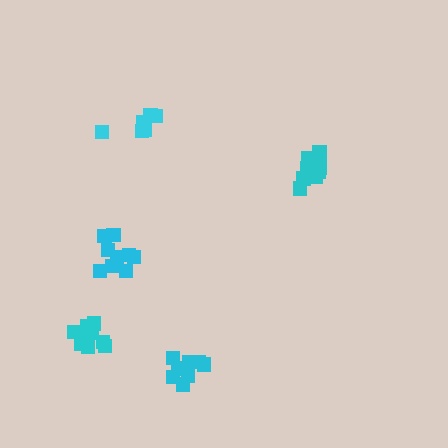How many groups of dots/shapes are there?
There are 5 groups.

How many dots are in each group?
Group 1: 8 dots, Group 2: 14 dots, Group 3: 10 dots, Group 4: 9 dots, Group 5: 8 dots (49 total).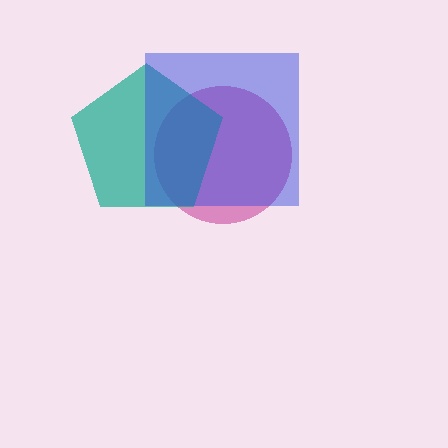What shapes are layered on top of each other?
The layered shapes are: a magenta circle, a teal pentagon, a blue square.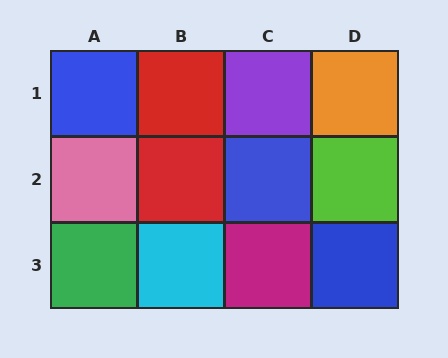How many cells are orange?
1 cell is orange.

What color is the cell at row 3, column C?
Magenta.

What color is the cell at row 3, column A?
Green.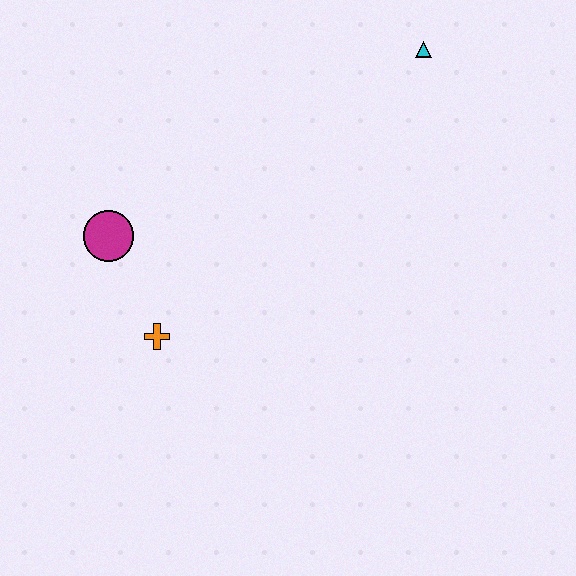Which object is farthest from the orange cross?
The cyan triangle is farthest from the orange cross.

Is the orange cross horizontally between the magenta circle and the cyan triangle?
Yes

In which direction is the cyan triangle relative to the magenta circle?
The cyan triangle is to the right of the magenta circle.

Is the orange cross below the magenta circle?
Yes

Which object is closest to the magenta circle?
The orange cross is closest to the magenta circle.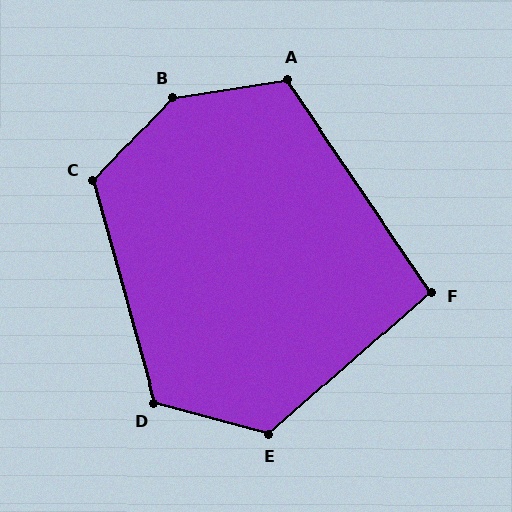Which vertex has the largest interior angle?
B, at approximately 142 degrees.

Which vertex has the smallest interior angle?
F, at approximately 97 degrees.